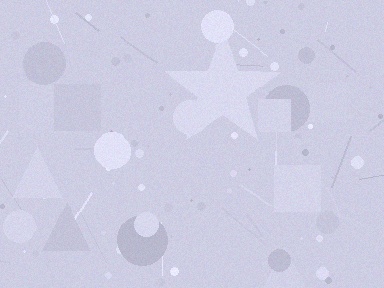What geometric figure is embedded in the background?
A star is embedded in the background.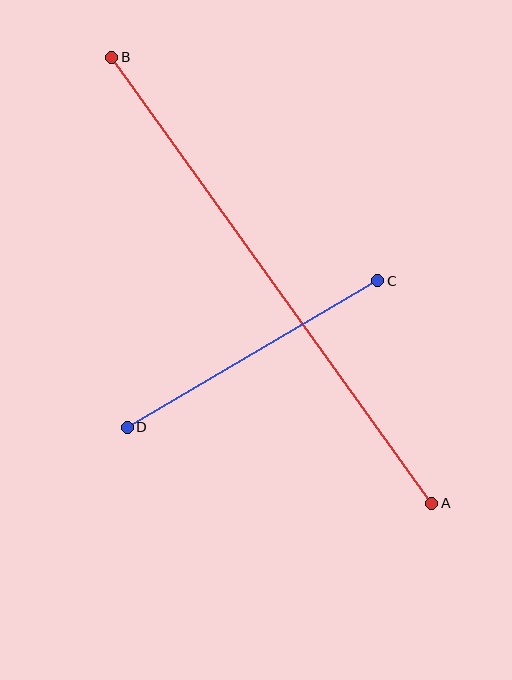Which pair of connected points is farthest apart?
Points A and B are farthest apart.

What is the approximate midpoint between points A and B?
The midpoint is at approximately (272, 280) pixels.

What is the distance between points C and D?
The distance is approximately 291 pixels.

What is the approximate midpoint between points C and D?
The midpoint is at approximately (253, 354) pixels.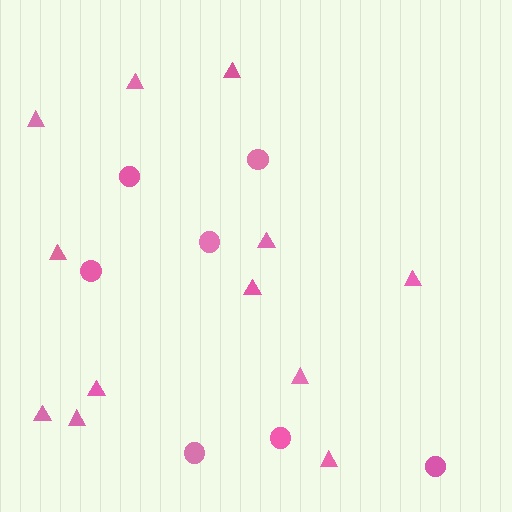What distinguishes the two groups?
There are 2 groups: one group of triangles (12) and one group of circles (7).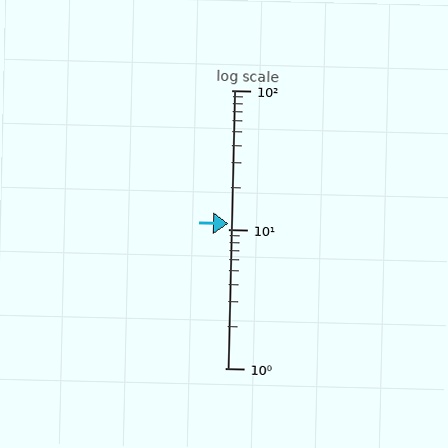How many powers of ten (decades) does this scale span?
The scale spans 2 decades, from 1 to 100.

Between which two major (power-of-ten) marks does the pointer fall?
The pointer is between 10 and 100.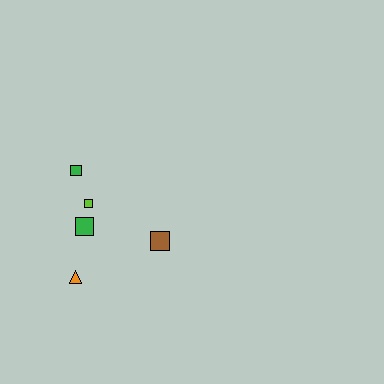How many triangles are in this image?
There is 1 triangle.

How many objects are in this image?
There are 5 objects.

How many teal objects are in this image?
There are no teal objects.